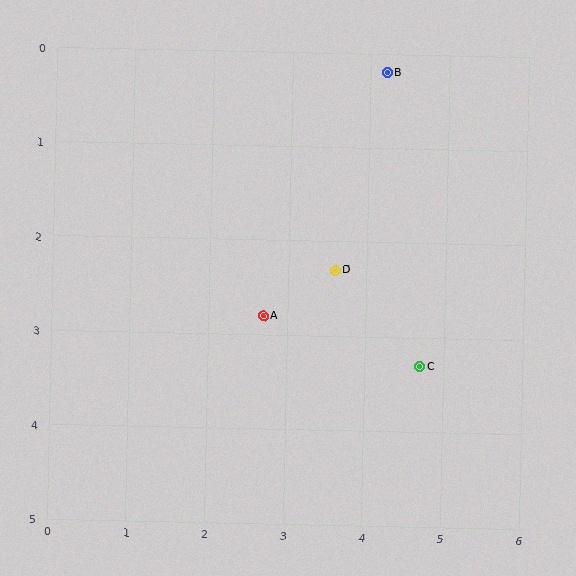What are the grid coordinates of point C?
Point C is at approximately (4.7, 3.3).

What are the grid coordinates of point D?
Point D is at approximately (3.6, 2.3).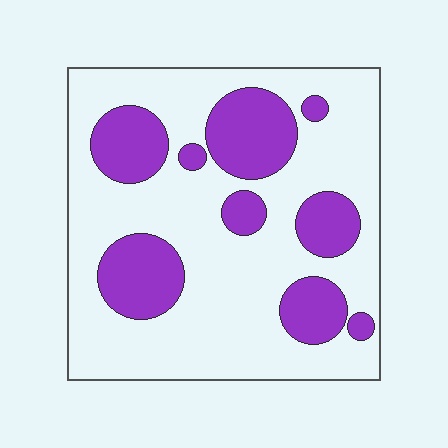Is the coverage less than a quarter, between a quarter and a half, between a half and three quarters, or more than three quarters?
Between a quarter and a half.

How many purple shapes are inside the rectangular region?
9.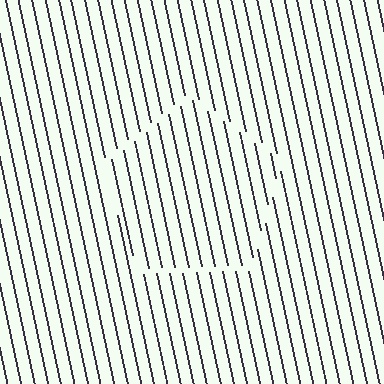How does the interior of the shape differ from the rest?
The interior of the shape contains the same grating, shifted by half a period — the contour is defined by the phase discontinuity where line-ends from the inner and outer gratings abut.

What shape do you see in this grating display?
An illusory pentagon. The interior of the shape contains the same grating, shifted by half a period — the contour is defined by the phase discontinuity where line-ends from the inner and outer gratings abut.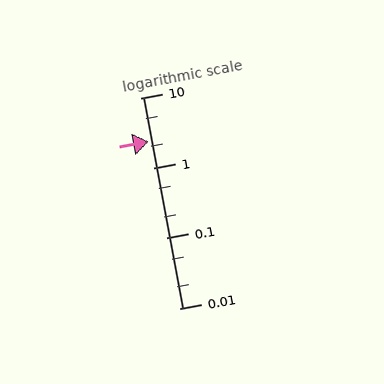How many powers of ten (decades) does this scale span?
The scale spans 3 decades, from 0.01 to 10.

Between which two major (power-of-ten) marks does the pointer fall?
The pointer is between 1 and 10.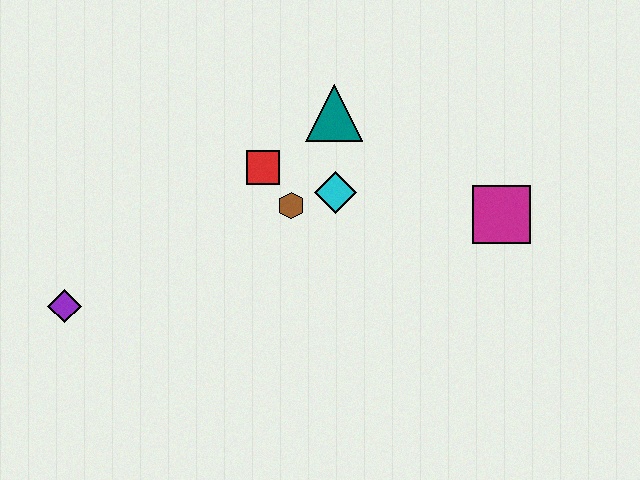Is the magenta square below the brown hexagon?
Yes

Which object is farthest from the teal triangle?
The purple diamond is farthest from the teal triangle.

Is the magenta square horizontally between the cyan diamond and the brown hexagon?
No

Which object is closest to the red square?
The brown hexagon is closest to the red square.